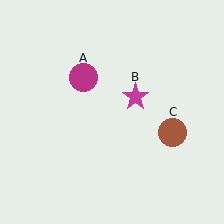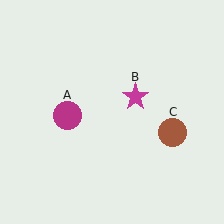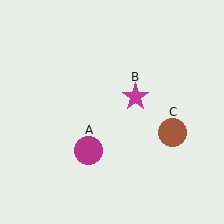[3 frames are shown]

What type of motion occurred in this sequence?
The magenta circle (object A) rotated counterclockwise around the center of the scene.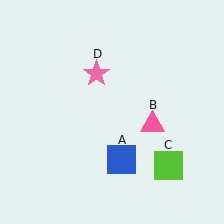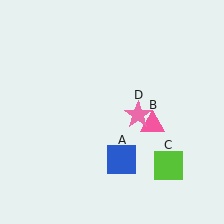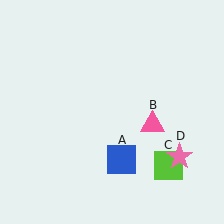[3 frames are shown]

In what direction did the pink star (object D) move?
The pink star (object D) moved down and to the right.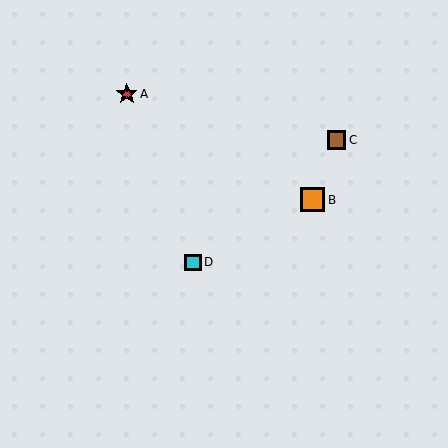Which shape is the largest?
The orange square (labeled B) is the largest.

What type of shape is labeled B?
Shape B is an orange square.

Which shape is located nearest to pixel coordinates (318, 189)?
The orange square (labeled B) at (313, 200) is nearest to that location.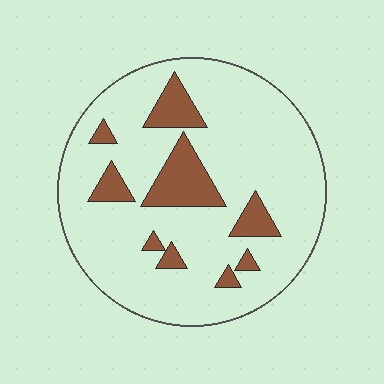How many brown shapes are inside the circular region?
9.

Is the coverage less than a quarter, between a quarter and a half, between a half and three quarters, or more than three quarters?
Less than a quarter.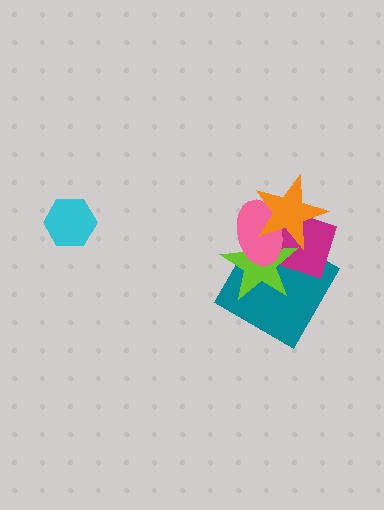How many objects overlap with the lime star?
4 objects overlap with the lime star.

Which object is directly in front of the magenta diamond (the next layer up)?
The lime star is directly in front of the magenta diamond.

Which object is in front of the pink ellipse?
The orange star is in front of the pink ellipse.